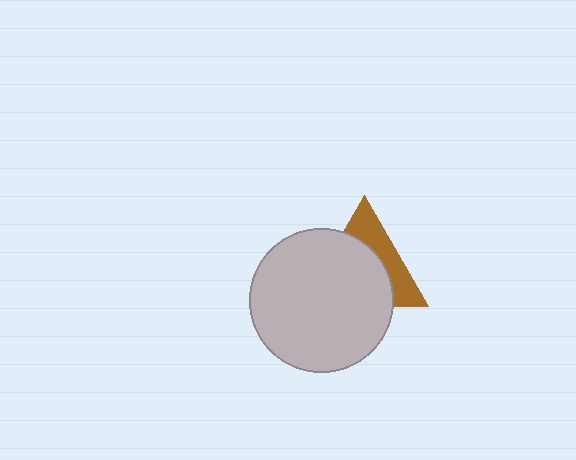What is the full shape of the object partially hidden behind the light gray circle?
The partially hidden object is a brown triangle.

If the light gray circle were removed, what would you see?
You would see the complete brown triangle.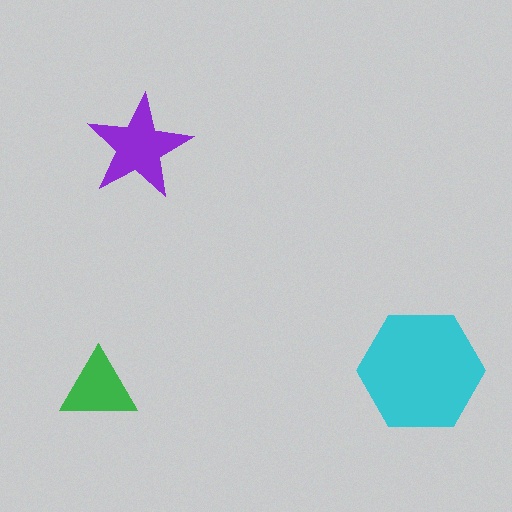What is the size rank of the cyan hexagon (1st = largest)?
1st.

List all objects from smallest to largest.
The green triangle, the purple star, the cyan hexagon.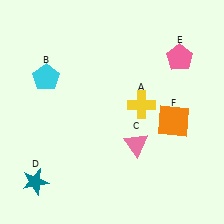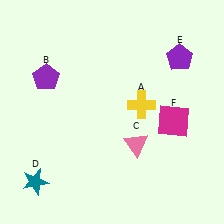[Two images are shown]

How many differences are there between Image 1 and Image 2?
There are 3 differences between the two images.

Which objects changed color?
B changed from cyan to purple. E changed from pink to purple. F changed from orange to magenta.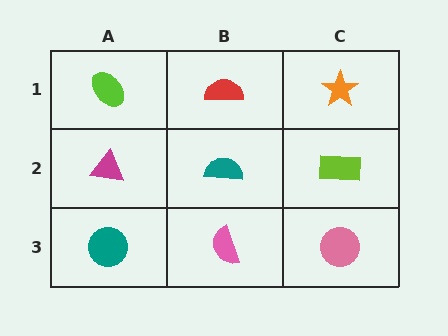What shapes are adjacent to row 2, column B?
A red semicircle (row 1, column B), a pink semicircle (row 3, column B), a magenta triangle (row 2, column A), a lime rectangle (row 2, column C).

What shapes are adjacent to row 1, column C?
A lime rectangle (row 2, column C), a red semicircle (row 1, column B).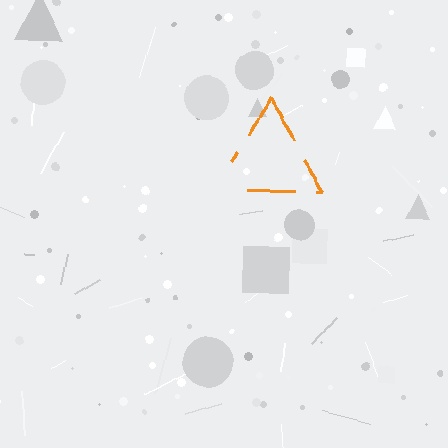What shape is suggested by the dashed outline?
The dashed outline suggests a triangle.